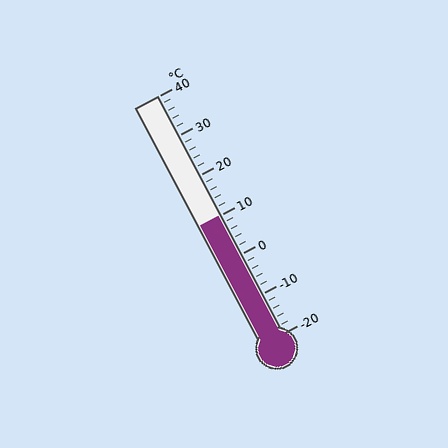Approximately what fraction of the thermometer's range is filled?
The thermometer is filled to approximately 50% of its range.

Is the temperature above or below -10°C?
The temperature is above -10°C.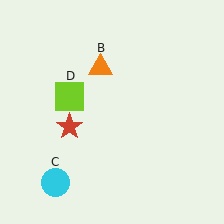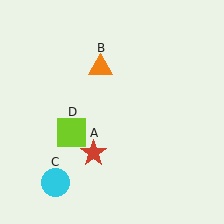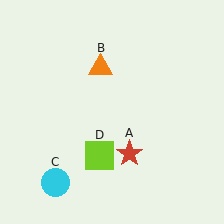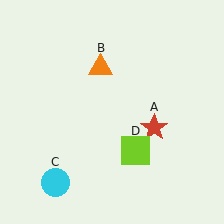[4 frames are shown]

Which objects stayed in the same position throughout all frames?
Orange triangle (object B) and cyan circle (object C) remained stationary.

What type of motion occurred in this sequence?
The red star (object A), lime square (object D) rotated counterclockwise around the center of the scene.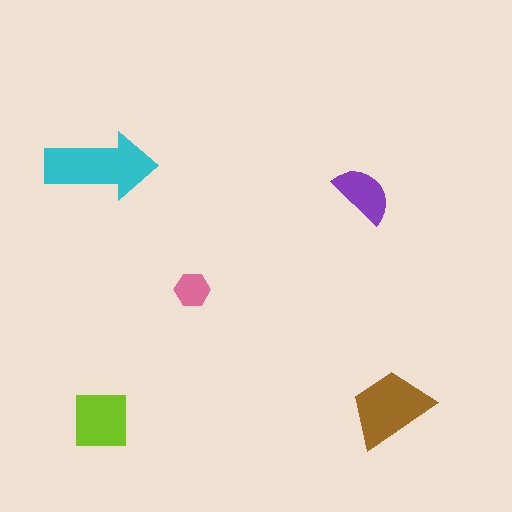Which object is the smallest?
The pink hexagon.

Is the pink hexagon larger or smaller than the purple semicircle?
Smaller.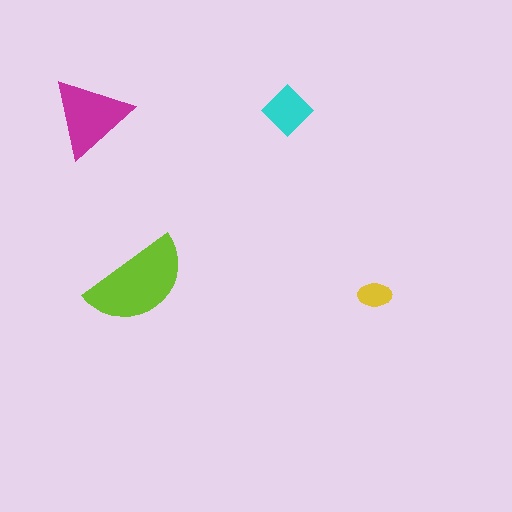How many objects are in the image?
There are 4 objects in the image.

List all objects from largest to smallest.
The lime semicircle, the magenta triangle, the cyan diamond, the yellow ellipse.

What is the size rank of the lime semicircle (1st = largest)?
1st.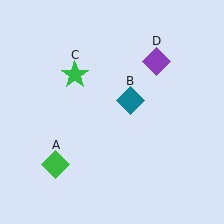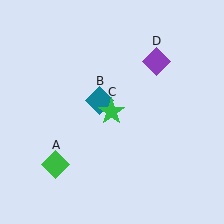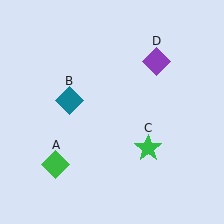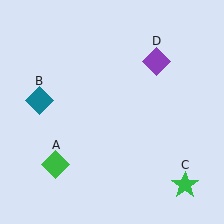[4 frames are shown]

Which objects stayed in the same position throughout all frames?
Green diamond (object A) and purple diamond (object D) remained stationary.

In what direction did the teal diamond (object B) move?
The teal diamond (object B) moved left.